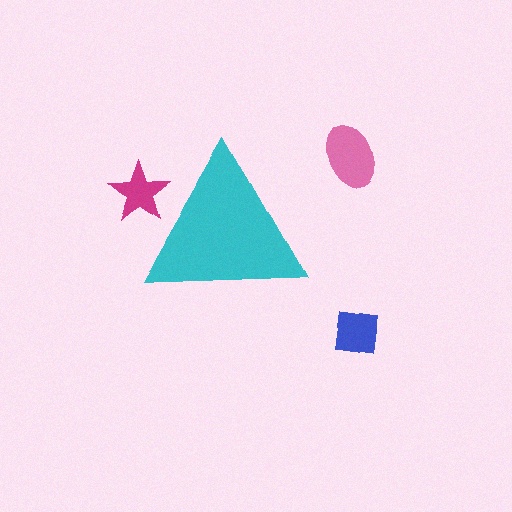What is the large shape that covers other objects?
A cyan triangle.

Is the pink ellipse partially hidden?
No, the pink ellipse is fully visible.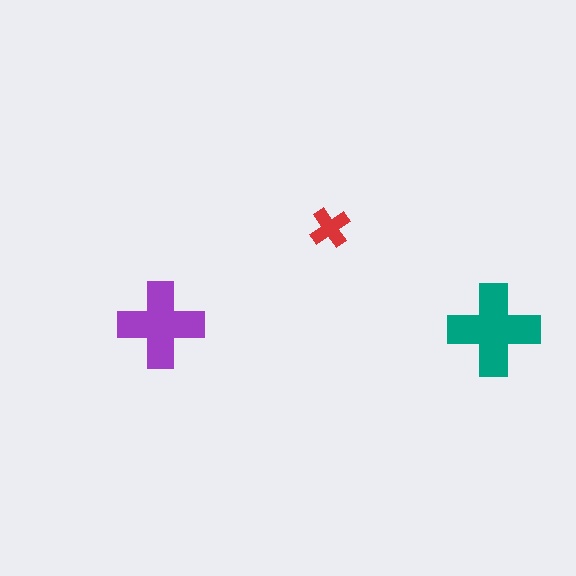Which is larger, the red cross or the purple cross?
The purple one.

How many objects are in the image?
There are 3 objects in the image.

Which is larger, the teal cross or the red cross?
The teal one.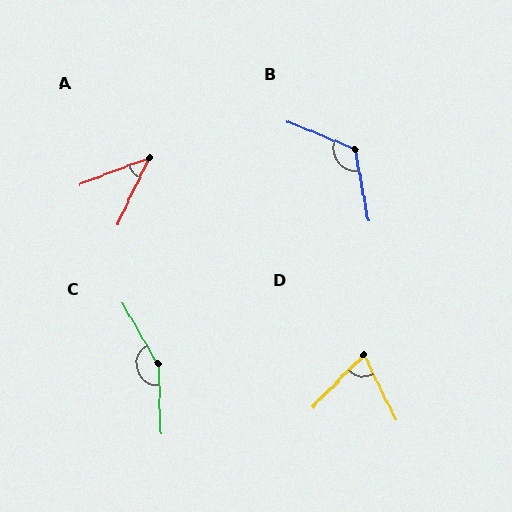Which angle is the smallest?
A, at approximately 44 degrees.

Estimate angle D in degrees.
Approximately 71 degrees.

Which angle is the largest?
C, at approximately 152 degrees.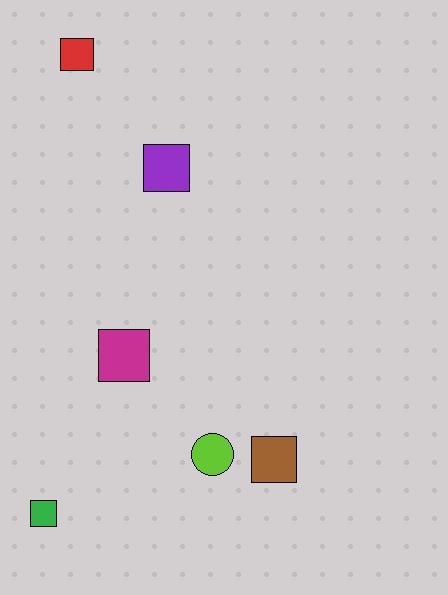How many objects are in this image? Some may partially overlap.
There are 6 objects.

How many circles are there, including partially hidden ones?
There is 1 circle.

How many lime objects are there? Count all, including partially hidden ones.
There is 1 lime object.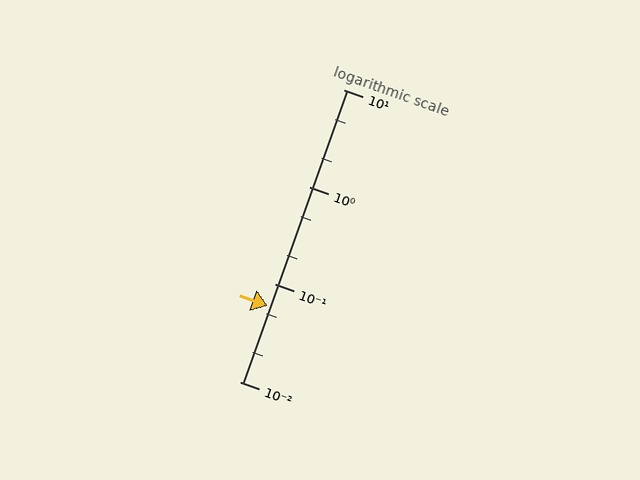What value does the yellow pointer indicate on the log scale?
The pointer indicates approximately 0.06.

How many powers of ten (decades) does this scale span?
The scale spans 3 decades, from 0.01 to 10.